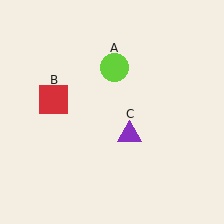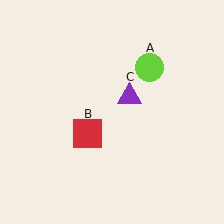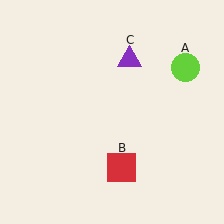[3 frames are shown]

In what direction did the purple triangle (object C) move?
The purple triangle (object C) moved up.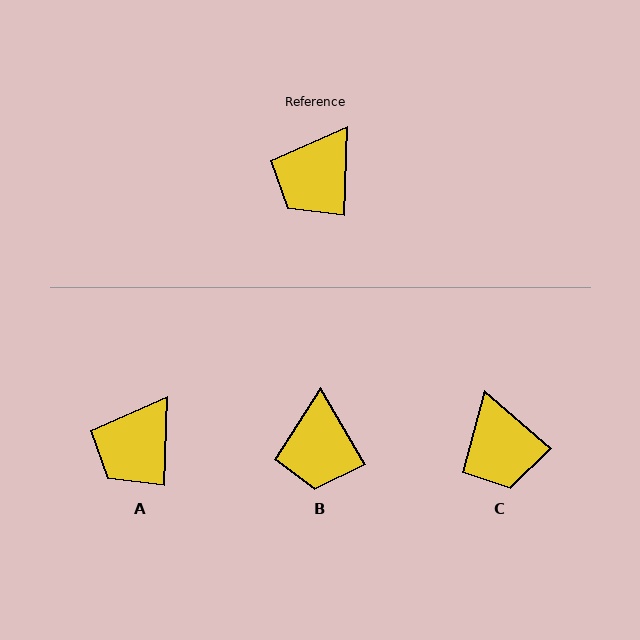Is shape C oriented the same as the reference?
No, it is off by about 51 degrees.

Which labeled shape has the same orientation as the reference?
A.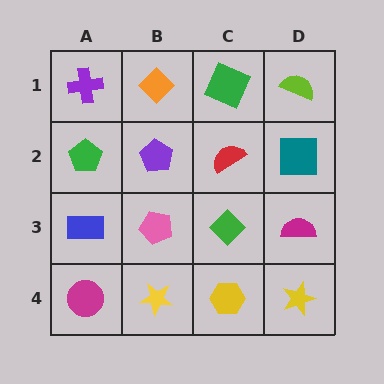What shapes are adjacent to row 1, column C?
A red semicircle (row 2, column C), an orange diamond (row 1, column B), a lime semicircle (row 1, column D).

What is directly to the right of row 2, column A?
A purple pentagon.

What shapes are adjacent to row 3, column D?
A teal square (row 2, column D), a yellow star (row 4, column D), a green diamond (row 3, column C).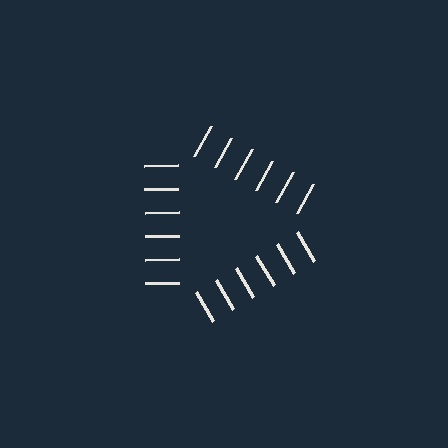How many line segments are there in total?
18 — 6 along each of the 3 edges.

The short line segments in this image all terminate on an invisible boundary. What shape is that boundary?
An illusory triangle — the line segments terminate on its edges but no continuous stroke is drawn.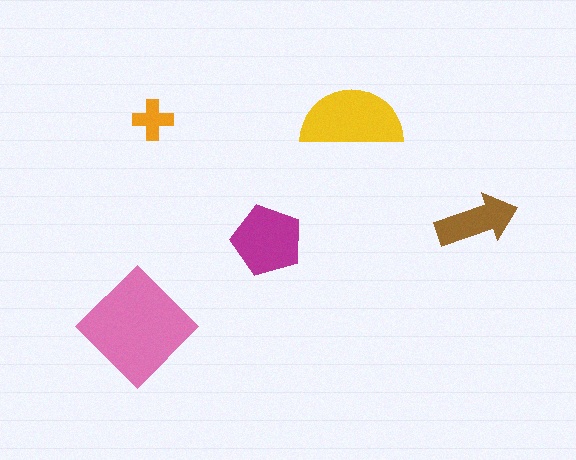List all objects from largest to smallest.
The pink diamond, the yellow semicircle, the magenta pentagon, the brown arrow, the orange cross.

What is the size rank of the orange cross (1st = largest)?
5th.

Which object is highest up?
The yellow semicircle is topmost.